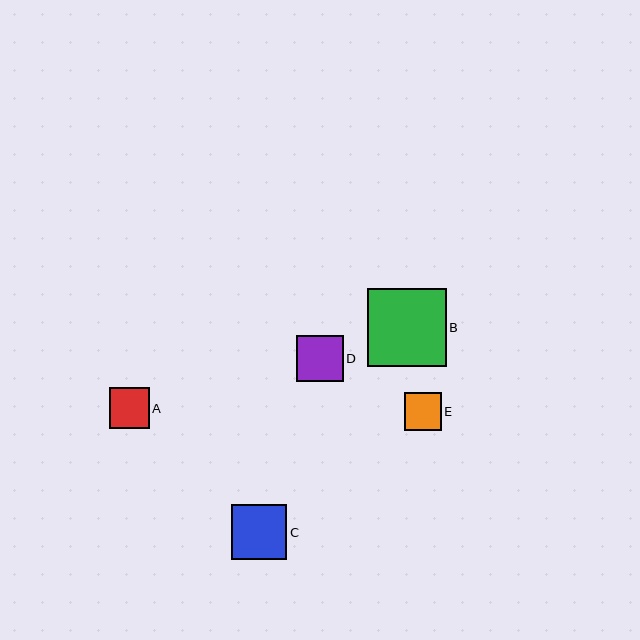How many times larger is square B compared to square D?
Square B is approximately 1.7 times the size of square D.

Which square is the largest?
Square B is the largest with a size of approximately 79 pixels.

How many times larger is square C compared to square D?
Square C is approximately 1.2 times the size of square D.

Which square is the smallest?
Square E is the smallest with a size of approximately 37 pixels.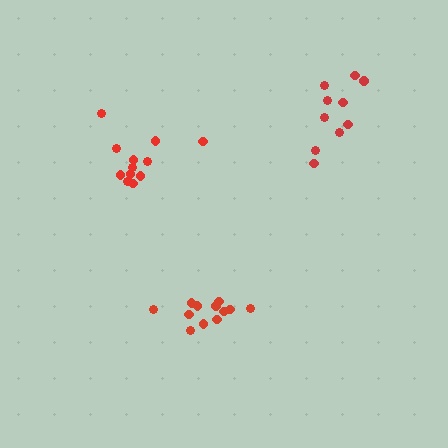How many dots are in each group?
Group 1: 12 dots, Group 2: 12 dots, Group 3: 10 dots (34 total).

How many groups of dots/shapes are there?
There are 3 groups.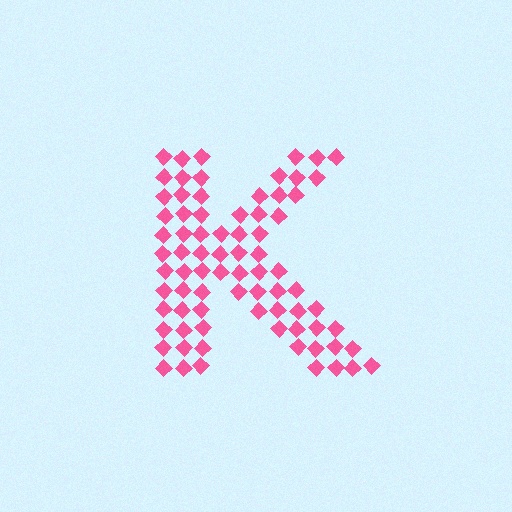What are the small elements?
The small elements are diamonds.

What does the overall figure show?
The overall figure shows the letter K.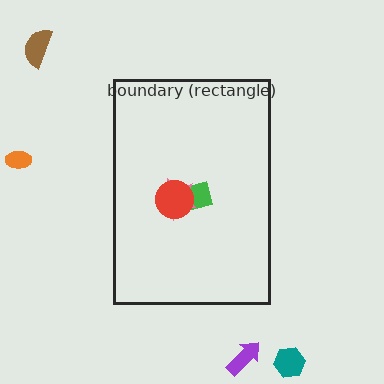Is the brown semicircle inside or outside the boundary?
Outside.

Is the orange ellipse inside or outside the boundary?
Outside.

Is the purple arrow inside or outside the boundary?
Outside.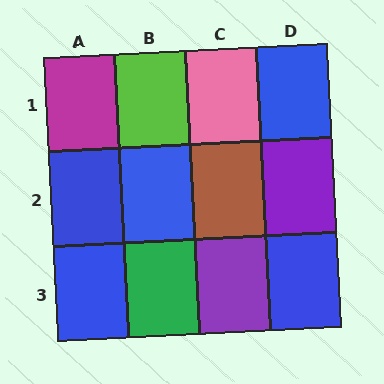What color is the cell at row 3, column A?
Blue.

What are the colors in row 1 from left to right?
Magenta, lime, pink, blue.